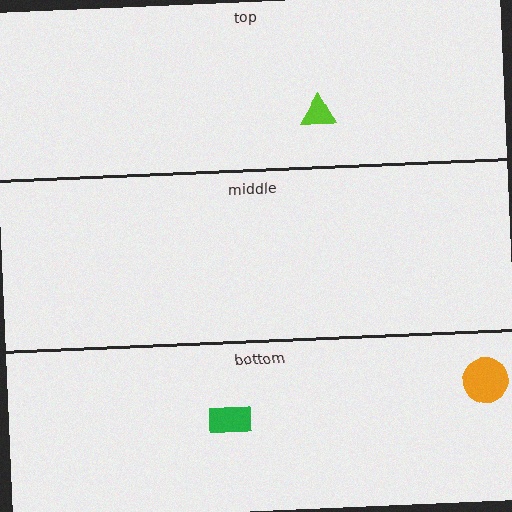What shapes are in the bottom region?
The orange circle, the green rectangle.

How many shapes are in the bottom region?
2.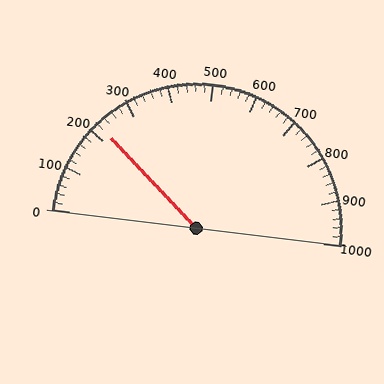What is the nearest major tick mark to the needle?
The nearest major tick mark is 200.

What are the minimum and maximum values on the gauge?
The gauge ranges from 0 to 1000.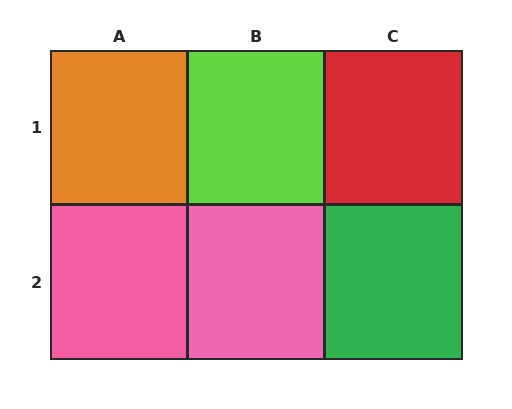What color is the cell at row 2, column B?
Pink.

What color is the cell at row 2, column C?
Green.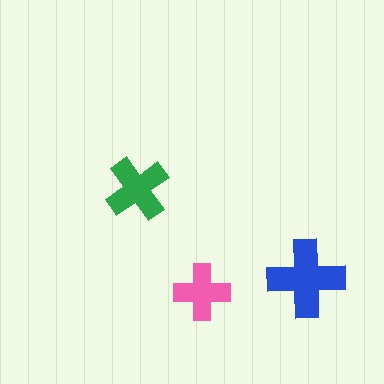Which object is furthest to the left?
The green cross is leftmost.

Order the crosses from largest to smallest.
the blue one, the green one, the pink one.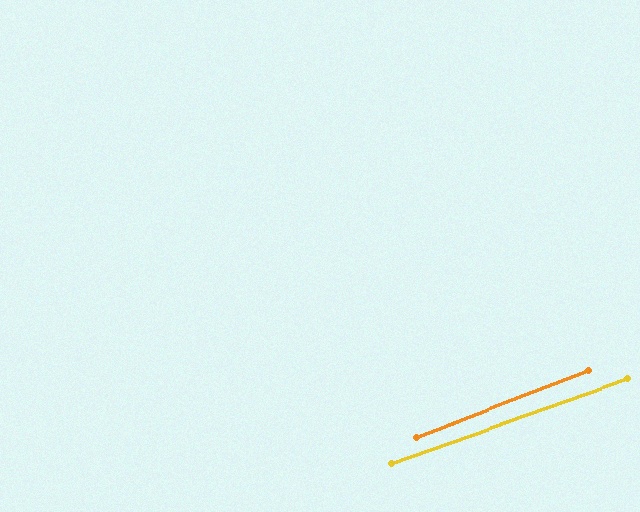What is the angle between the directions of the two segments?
Approximately 2 degrees.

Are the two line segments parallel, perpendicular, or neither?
Parallel — their directions differ by only 1.6°.